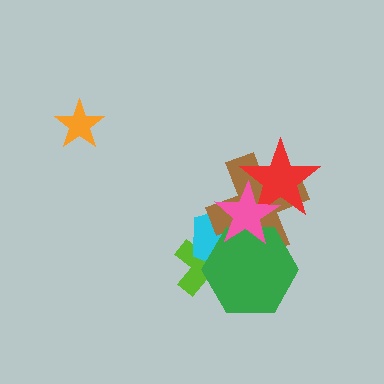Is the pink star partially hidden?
No, no other shape covers it.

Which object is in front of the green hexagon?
The pink star is in front of the green hexagon.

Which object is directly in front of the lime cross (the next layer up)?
The cyan pentagon is directly in front of the lime cross.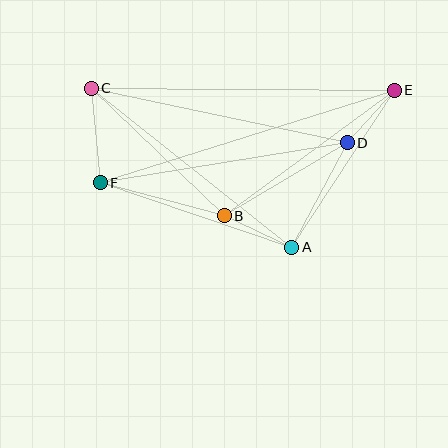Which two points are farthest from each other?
Points E and F are farthest from each other.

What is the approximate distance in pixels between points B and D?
The distance between B and D is approximately 143 pixels.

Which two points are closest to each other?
Points D and E are closest to each other.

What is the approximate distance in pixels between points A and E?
The distance between A and E is approximately 187 pixels.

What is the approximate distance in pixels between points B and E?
The distance between B and E is approximately 211 pixels.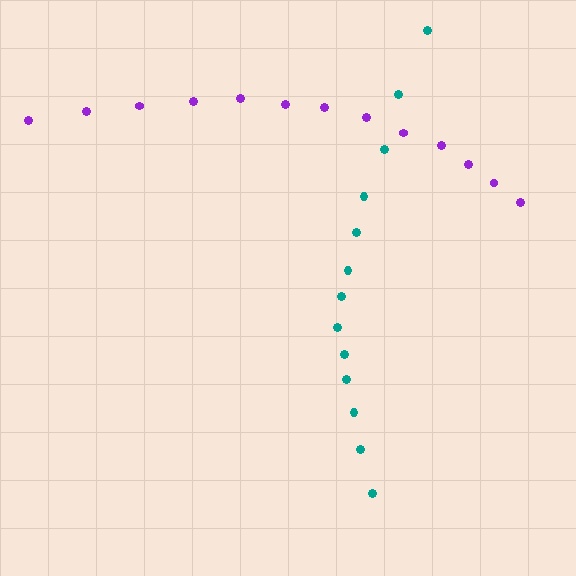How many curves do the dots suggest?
There are 2 distinct paths.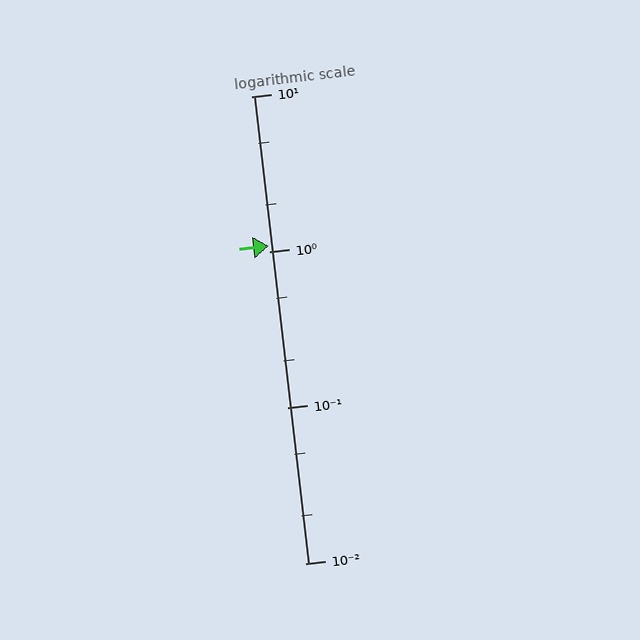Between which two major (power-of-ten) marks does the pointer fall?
The pointer is between 1 and 10.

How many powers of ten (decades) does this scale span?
The scale spans 3 decades, from 0.01 to 10.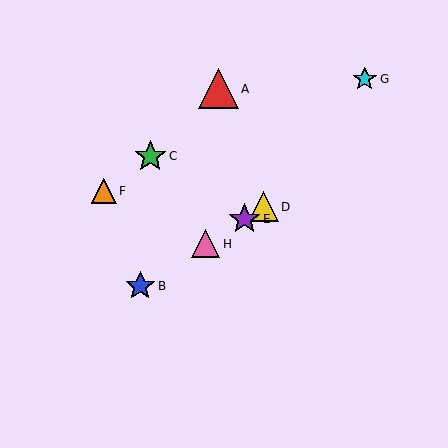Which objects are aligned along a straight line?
Objects B, D, E, H are aligned along a straight line.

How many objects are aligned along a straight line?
4 objects (B, D, E, H) are aligned along a straight line.